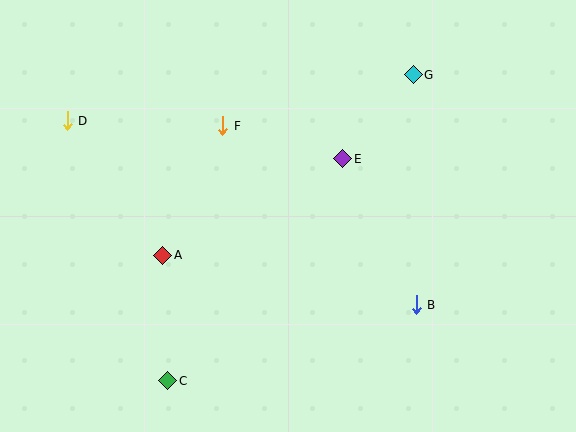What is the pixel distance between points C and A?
The distance between C and A is 126 pixels.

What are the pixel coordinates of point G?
Point G is at (413, 75).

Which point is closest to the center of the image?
Point E at (343, 159) is closest to the center.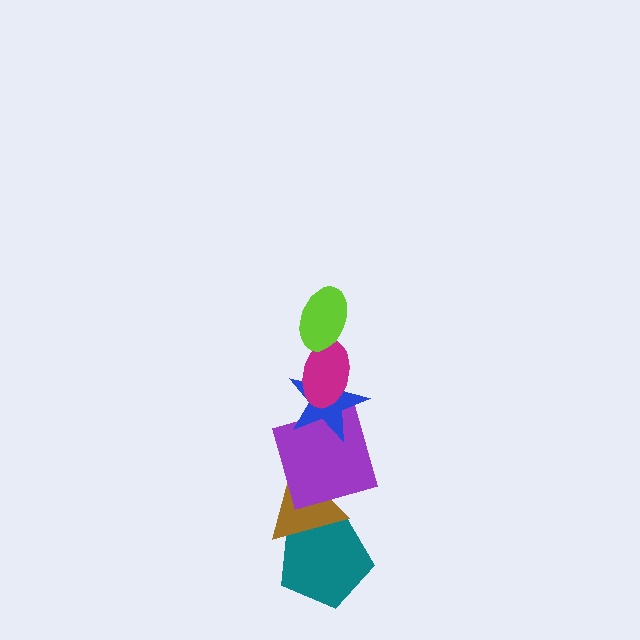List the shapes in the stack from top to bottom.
From top to bottom: the lime ellipse, the magenta ellipse, the blue star, the purple square, the brown triangle, the teal pentagon.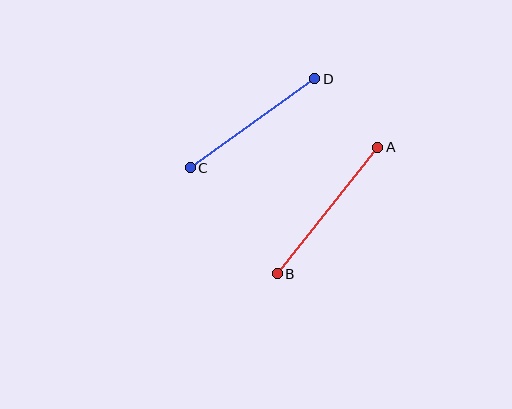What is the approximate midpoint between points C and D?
The midpoint is at approximately (252, 123) pixels.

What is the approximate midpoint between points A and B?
The midpoint is at approximately (327, 210) pixels.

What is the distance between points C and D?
The distance is approximately 153 pixels.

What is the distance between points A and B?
The distance is approximately 162 pixels.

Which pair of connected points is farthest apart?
Points A and B are farthest apart.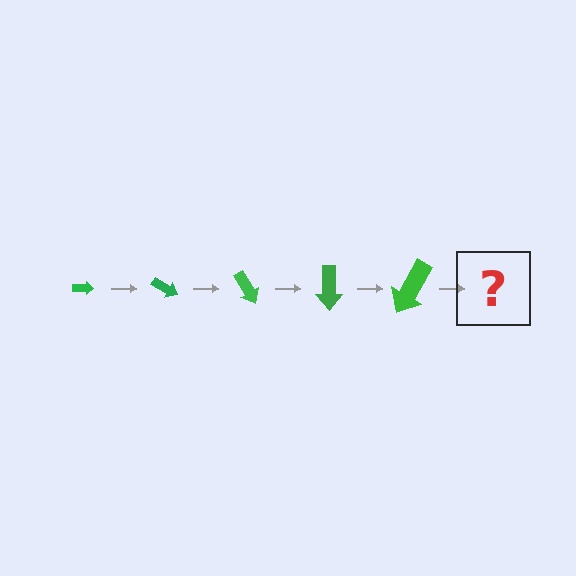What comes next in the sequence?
The next element should be an arrow, larger than the previous one and rotated 150 degrees from the start.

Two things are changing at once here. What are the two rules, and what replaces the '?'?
The two rules are that the arrow grows larger each step and it rotates 30 degrees each step. The '?' should be an arrow, larger than the previous one and rotated 150 degrees from the start.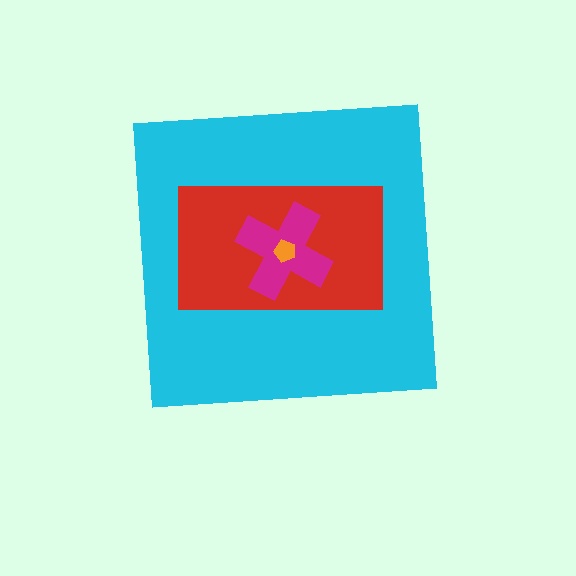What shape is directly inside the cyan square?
The red rectangle.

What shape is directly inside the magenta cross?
The orange pentagon.